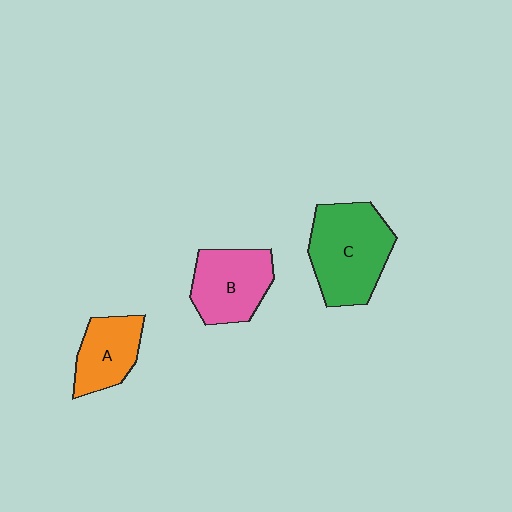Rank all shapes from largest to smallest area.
From largest to smallest: C (green), B (pink), A (orange).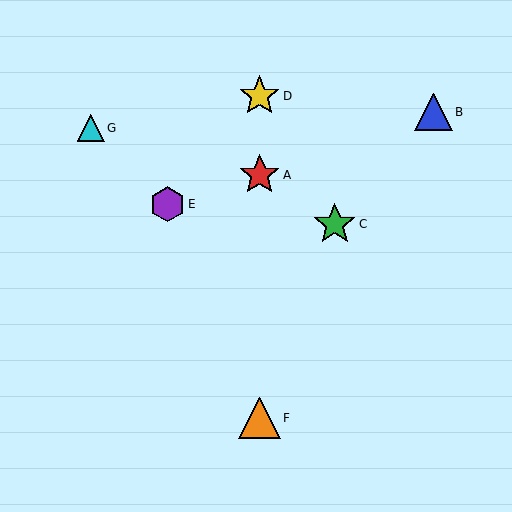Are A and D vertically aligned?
Yes, both are at x≈260.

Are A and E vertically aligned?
No, A is at x≈260 and E is at x≈167.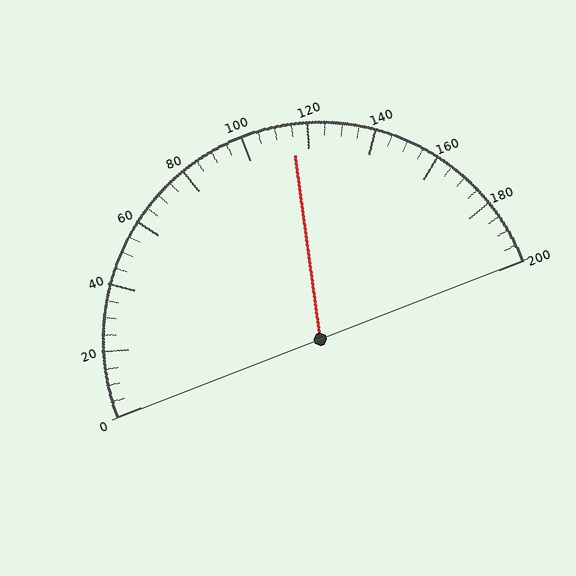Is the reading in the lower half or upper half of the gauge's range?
The reading is in the upper half of the range (0 to 200).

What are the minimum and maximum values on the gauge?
The gauge ranges from 0 to 200.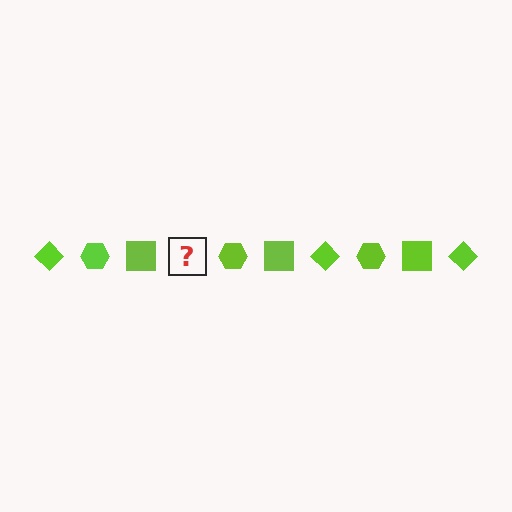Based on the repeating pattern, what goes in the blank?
The blank should be a lime diamond.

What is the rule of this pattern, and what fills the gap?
The rule is that the pattern cycles through diamond, hexagon, square shapes in lime. The gap should be filled with a lime diamond.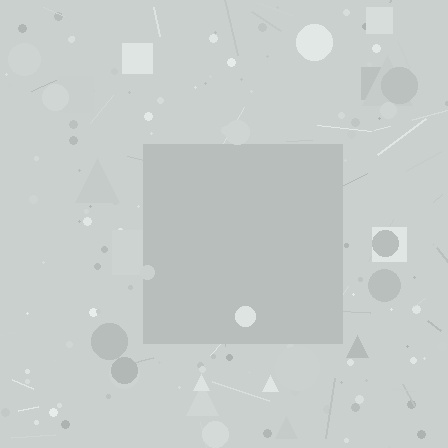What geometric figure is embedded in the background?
A square is embedded in the background.